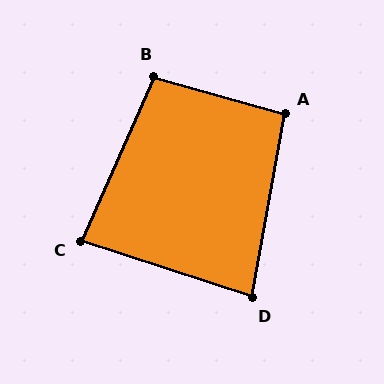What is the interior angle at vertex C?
Approximately 84 degrees (acute).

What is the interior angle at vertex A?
Approximately 96 degrees (obtuse).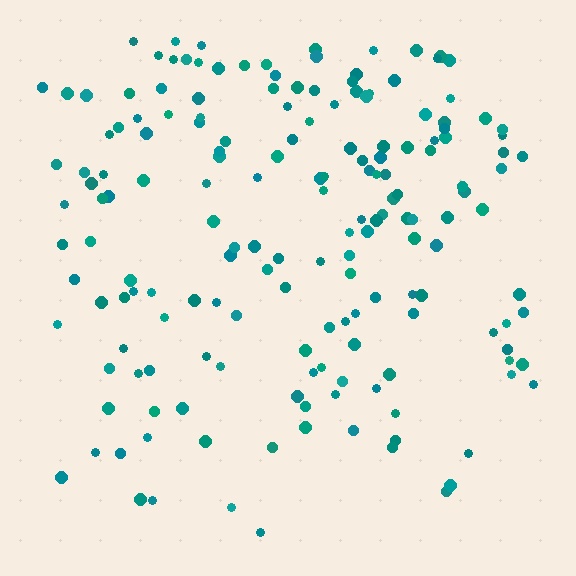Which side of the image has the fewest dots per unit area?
The bottom.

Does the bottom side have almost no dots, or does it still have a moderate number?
Still a moderate number, just noticeably fewer than the top.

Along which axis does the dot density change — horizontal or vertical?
Vertical.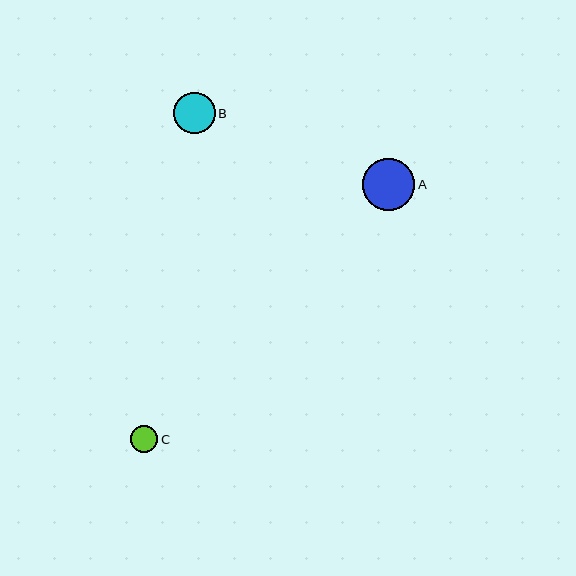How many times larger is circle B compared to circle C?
Circle B is approximately 1.5 times the size of circle C.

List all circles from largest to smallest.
From largest to smallest: A, B, C.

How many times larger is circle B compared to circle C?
Circle B is approximately 1.5 times the size of circle C.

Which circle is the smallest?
Circle C is the smallest with a size of approximately 27 pixels.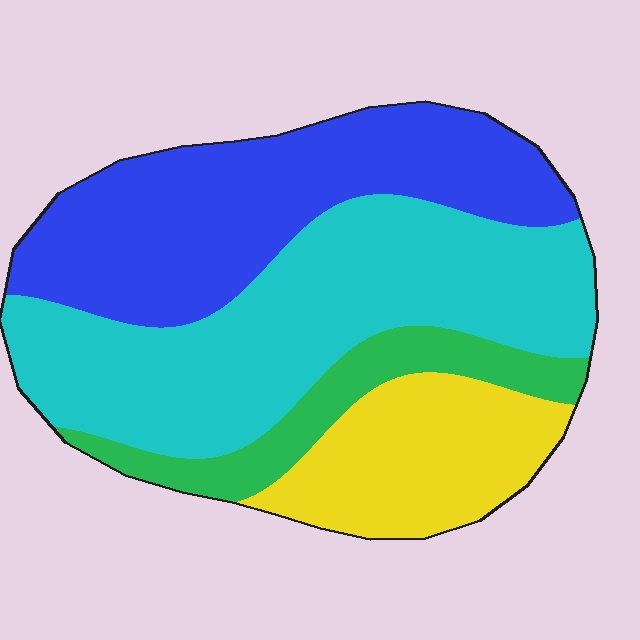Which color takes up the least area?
Green, at roughly 10%.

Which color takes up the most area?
Cyan, at roughly 40%.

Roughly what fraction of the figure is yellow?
Yellow takes up about one sixth (1/6) of the figure.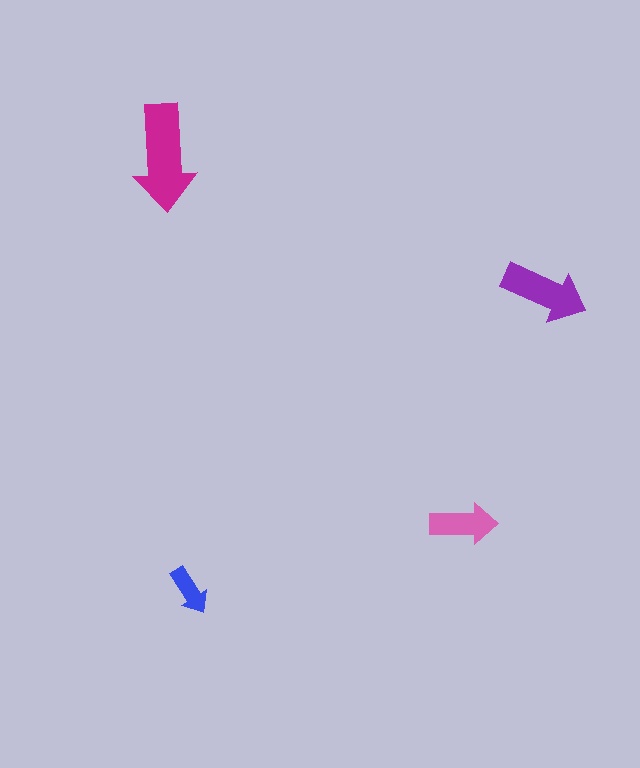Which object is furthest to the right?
The purple arrow is rightmost.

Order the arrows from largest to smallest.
the magenta one, the purple one, the pink one, the blue one.